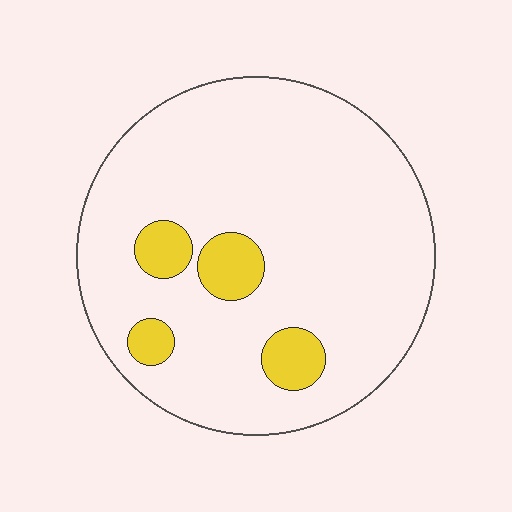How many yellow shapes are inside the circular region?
4.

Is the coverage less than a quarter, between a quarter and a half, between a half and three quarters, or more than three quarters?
Less than a quarter.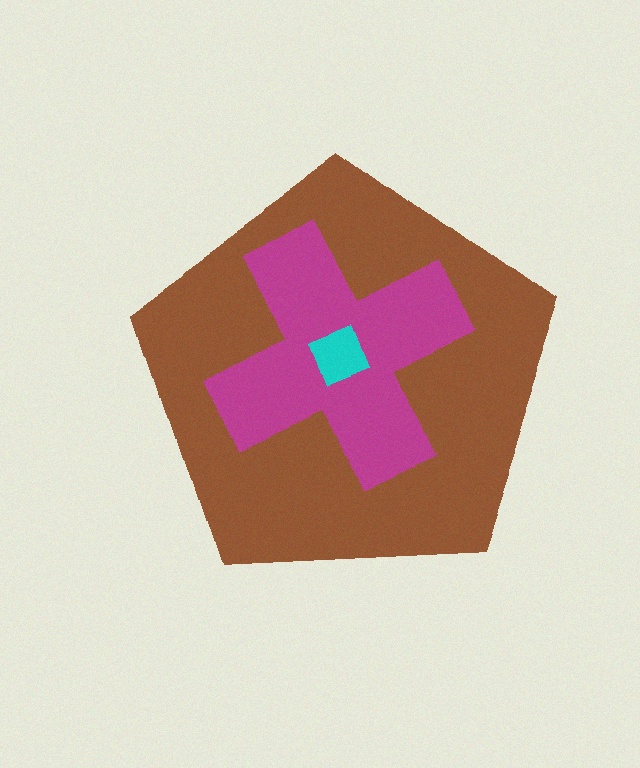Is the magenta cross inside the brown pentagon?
Yes.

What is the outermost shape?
The brown pentagon.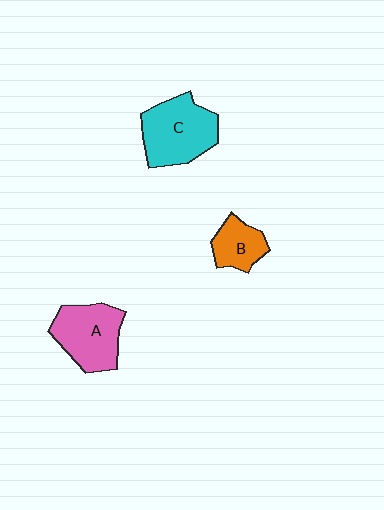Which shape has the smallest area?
Shape B (orange).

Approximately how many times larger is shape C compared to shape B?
Approximately 1.9 times.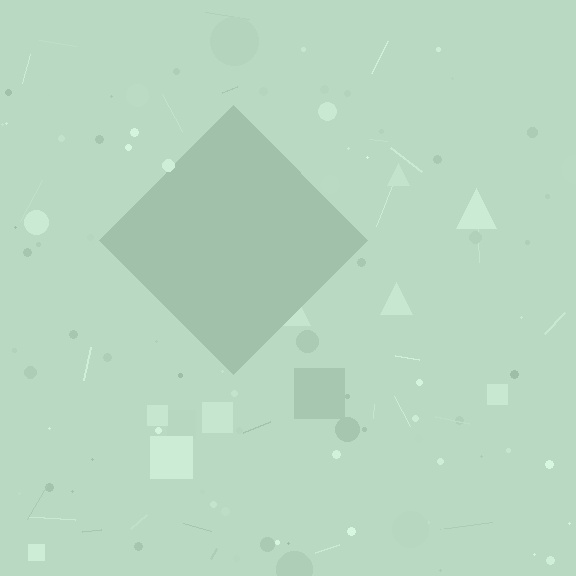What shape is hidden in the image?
A diamond is hidden in the image.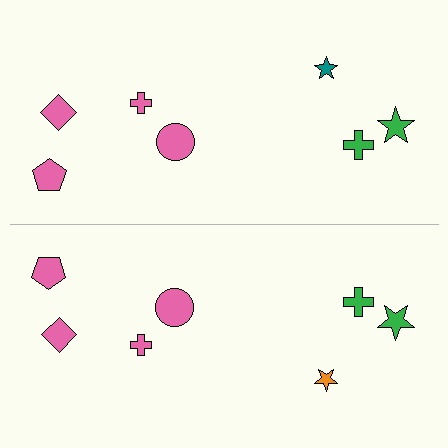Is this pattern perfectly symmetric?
No, the pattern is not perfectly symmetric. The orange star on the bottom side breaks the symmetry — its mirror counterpart is teal.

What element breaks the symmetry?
The orange star on the bottom side breaks the symmetry — its mirror counterpart is teal.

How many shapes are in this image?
There are 14 shapes in this image.